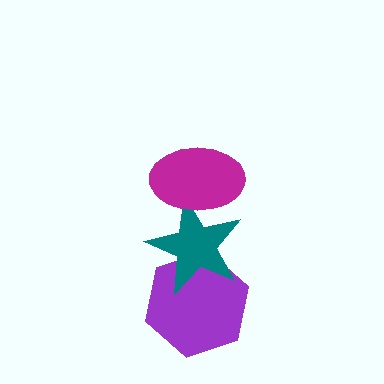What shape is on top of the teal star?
The magenta ellipse is on top of the teal star.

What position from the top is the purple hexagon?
The purple hexagon is 3rd from the top.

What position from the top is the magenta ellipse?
The magenta ellipse is 1st from the top.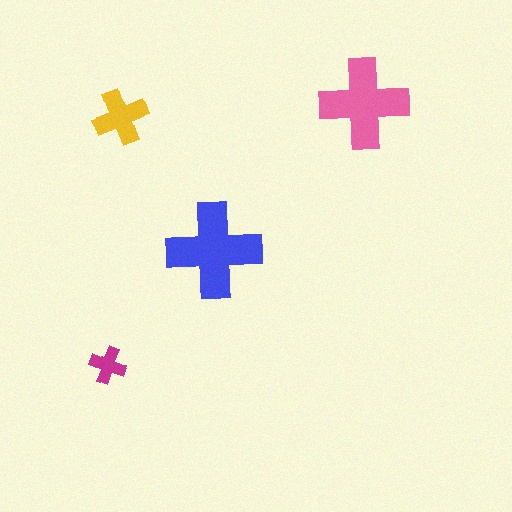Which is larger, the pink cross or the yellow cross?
The pink one.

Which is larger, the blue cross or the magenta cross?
The blue one.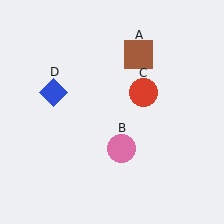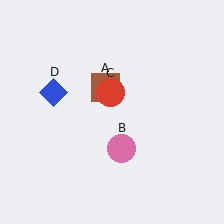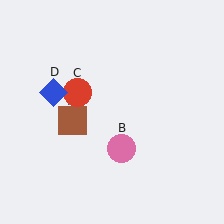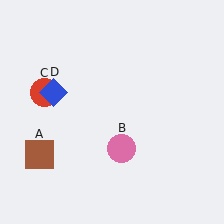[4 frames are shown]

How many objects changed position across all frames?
2 objects changed position: brown square (object A), red circle (object C).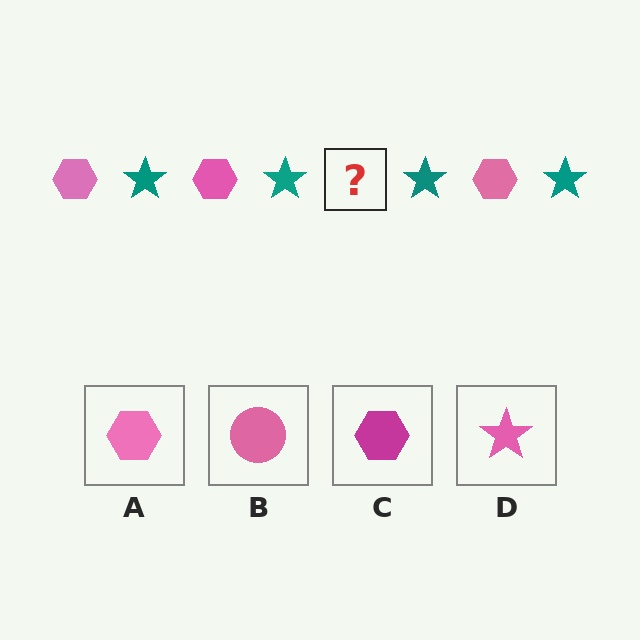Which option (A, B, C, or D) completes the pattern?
A.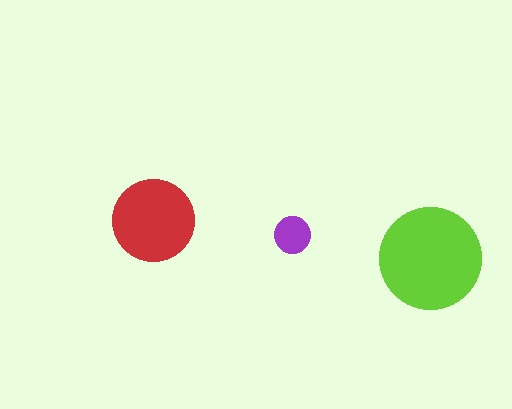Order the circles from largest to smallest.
the lime one, the red one, the purple one.